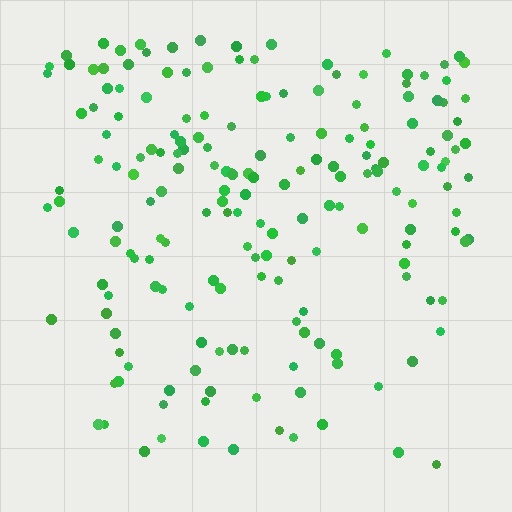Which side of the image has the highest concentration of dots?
The top.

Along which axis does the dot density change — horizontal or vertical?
Vertical.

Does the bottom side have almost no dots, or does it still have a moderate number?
Still a moderate number, just noticeably fewer than the top.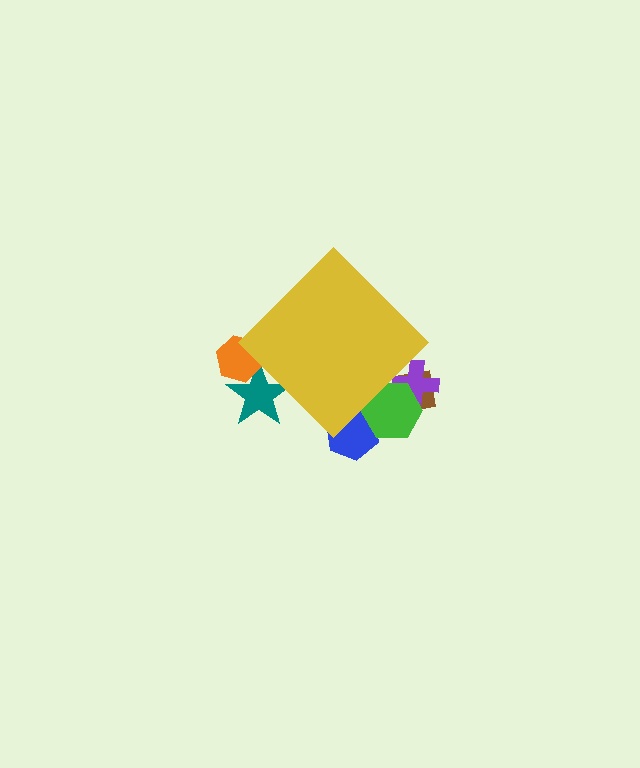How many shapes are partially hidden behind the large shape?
6 shapes are partially hidden.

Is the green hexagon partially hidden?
Yes, the green hexagon is partially hidden behind the yellow diamond.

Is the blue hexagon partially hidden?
Yes, the blue hexagon is partially hidden behind the yellow diamond.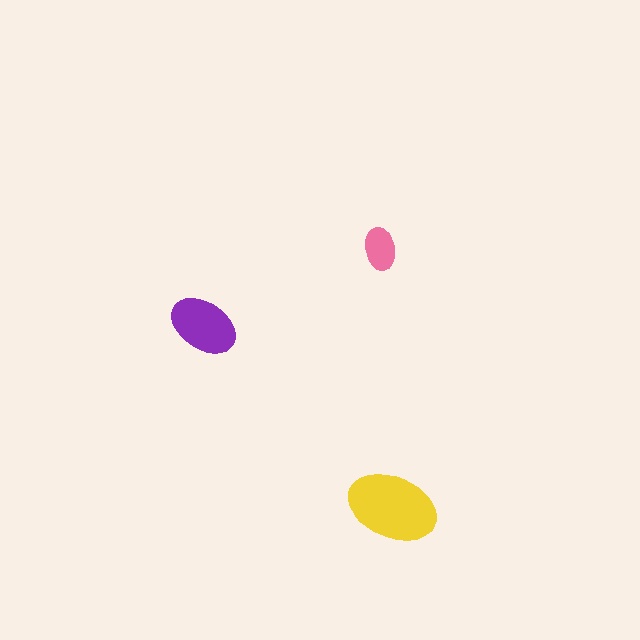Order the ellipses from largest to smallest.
the yellow one, the purple one, the pink one.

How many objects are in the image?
There are 3 objects in the image.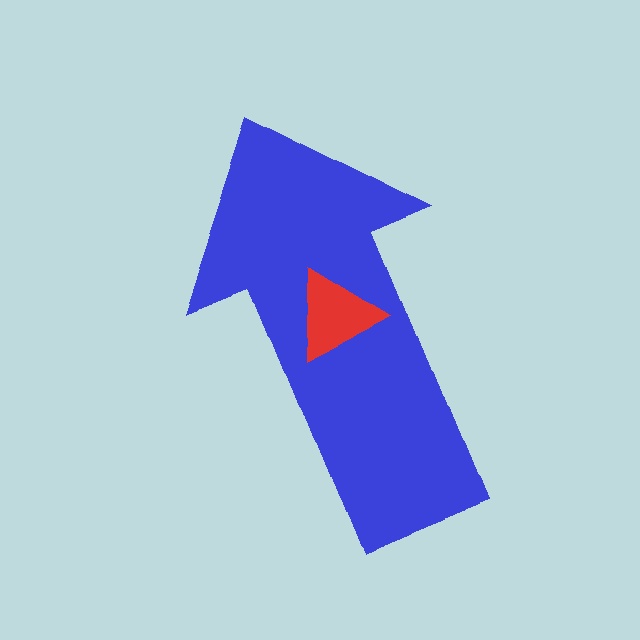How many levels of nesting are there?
2.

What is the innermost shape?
The red triangle.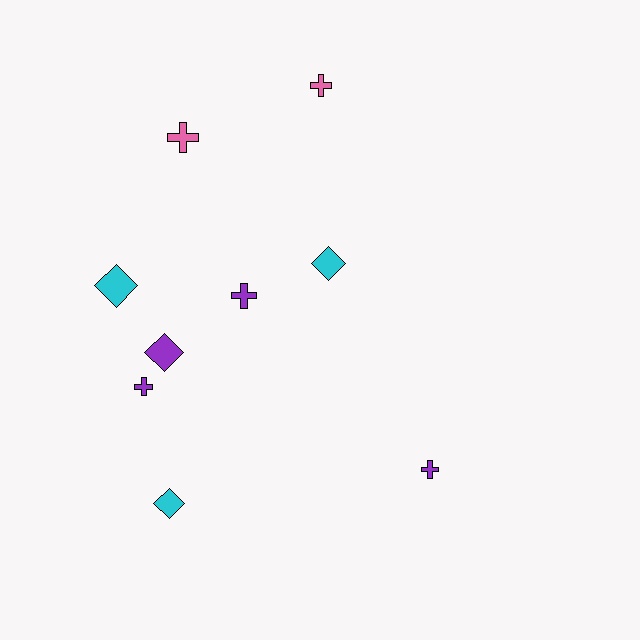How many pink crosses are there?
There are 2 pink crosses.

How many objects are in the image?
There are 9 objects.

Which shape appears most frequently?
Cross, with 5 objects.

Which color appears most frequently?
Purple, with 4 objects.